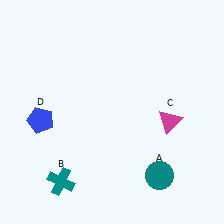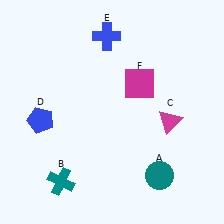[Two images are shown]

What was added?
A blue cross (E), a magenta square (F) were added in Image 2.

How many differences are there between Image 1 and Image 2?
There are 2 differences between the two images.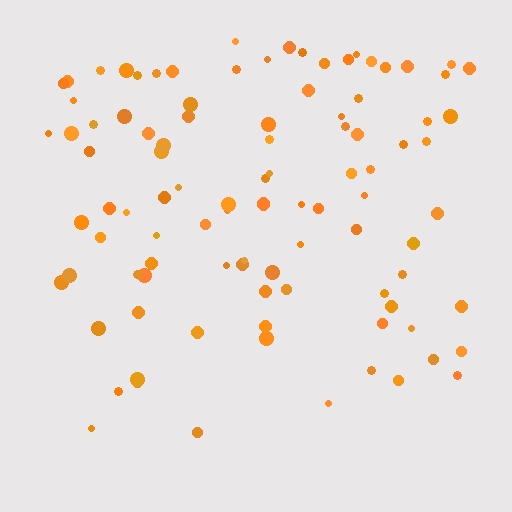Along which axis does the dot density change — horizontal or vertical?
Vertical.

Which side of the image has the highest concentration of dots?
The top.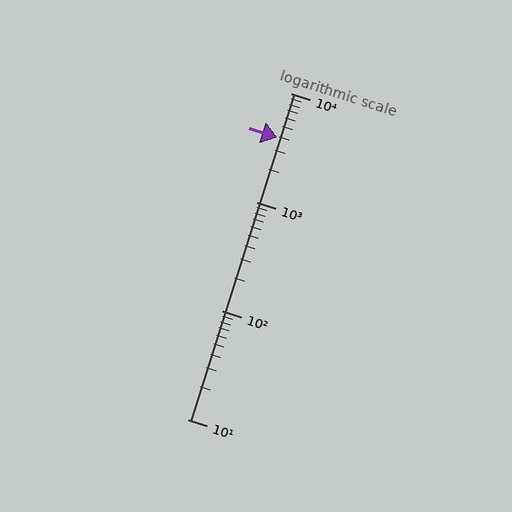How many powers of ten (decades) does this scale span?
The scale spans 3 decades, from 10 to 10000.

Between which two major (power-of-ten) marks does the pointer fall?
The pointer is between 1000 and 10000.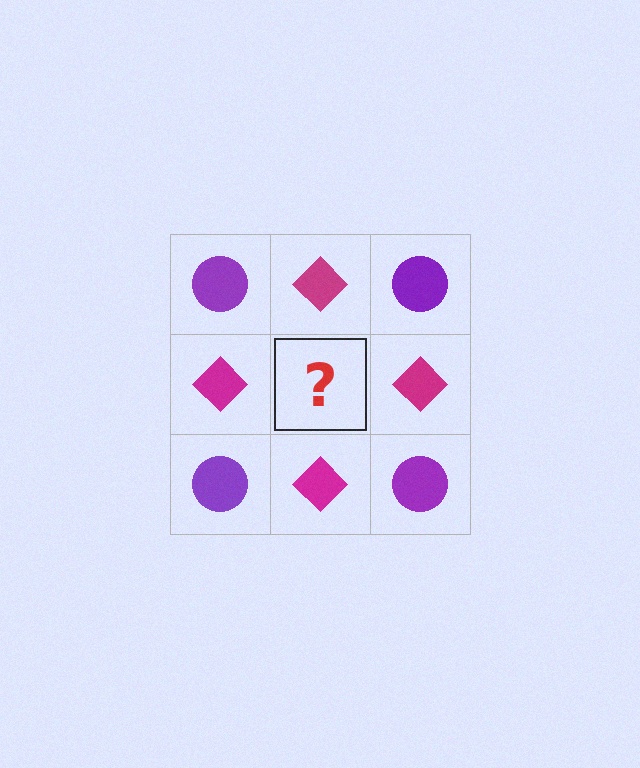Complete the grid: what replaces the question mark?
The question mark should be replaced with a purple circle.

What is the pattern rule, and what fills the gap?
The rule is that it alternates purple circle and magenta diamond in a checkerboard pattern. The gap should be filled with a purple circle.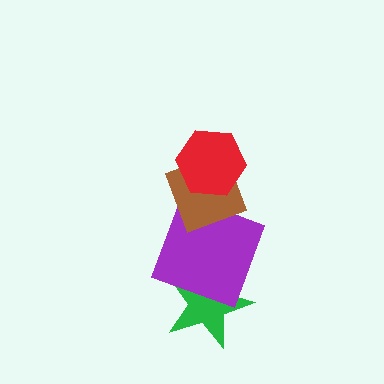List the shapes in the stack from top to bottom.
From top to bottom: the red hexagon, the brown diamond, the purple square, the green star.